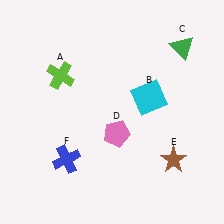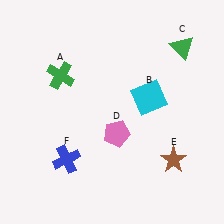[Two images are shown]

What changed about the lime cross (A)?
In Image 1, A is lime. In Image 2, it changed to green.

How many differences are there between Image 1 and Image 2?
There is 1 difference between the two images.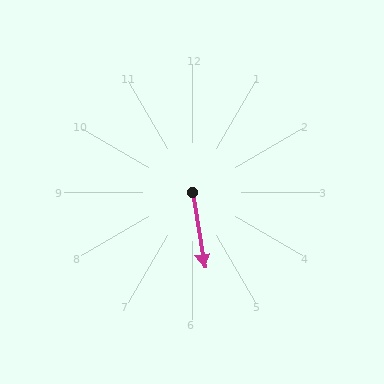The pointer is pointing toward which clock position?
Roughly 6 o'clock.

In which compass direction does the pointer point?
South.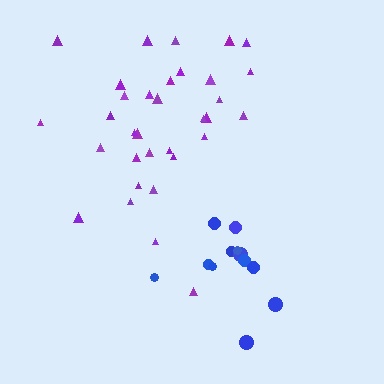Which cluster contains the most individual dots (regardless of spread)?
Purple (33).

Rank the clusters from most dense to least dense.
blue, purple.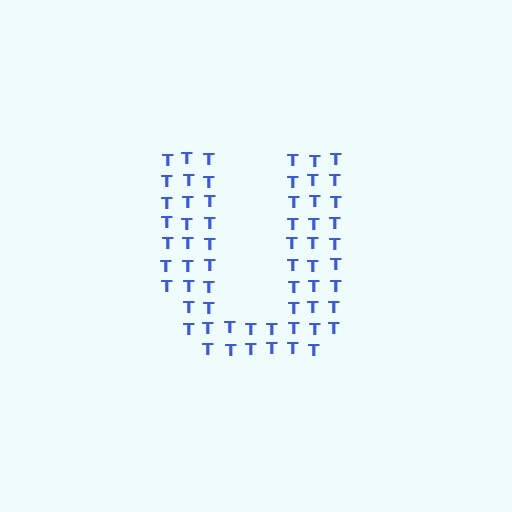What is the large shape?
The large shape is the letter U.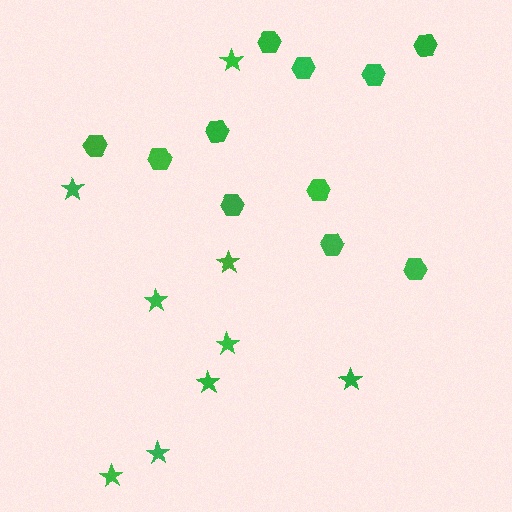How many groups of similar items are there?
There are 2 groups: one group of stars (9) and one group of hexagons (11).